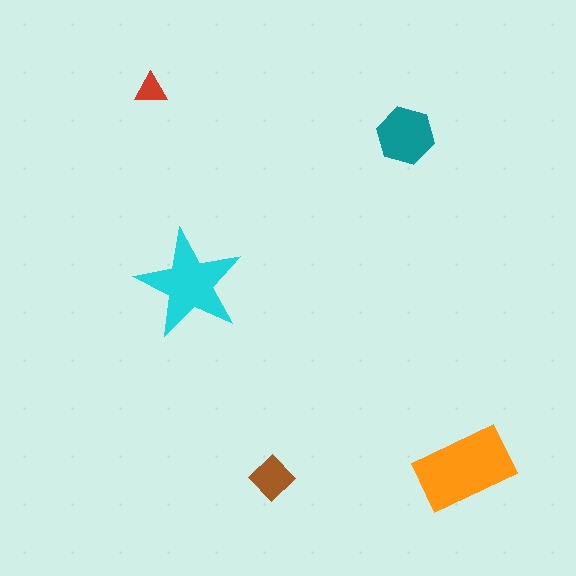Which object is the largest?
The orange rectangle.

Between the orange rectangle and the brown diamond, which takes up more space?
The orange rectangle.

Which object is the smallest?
The red triangle.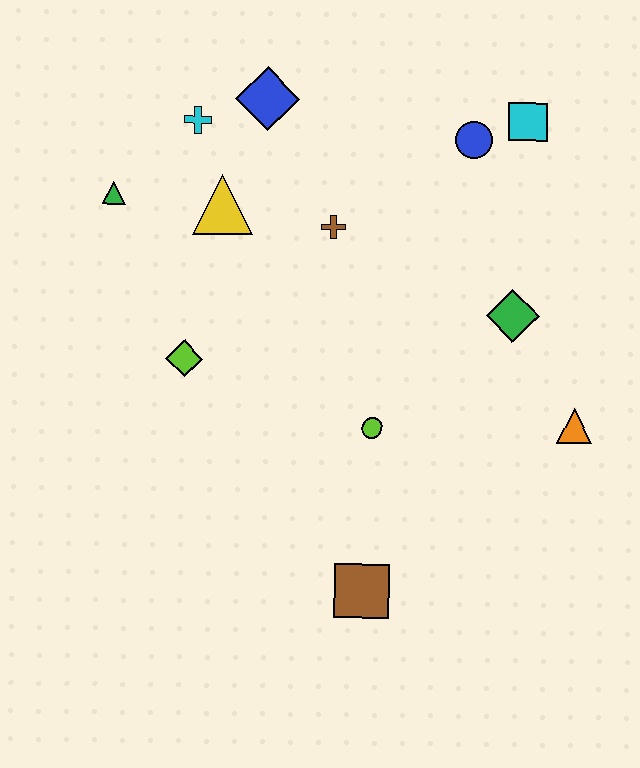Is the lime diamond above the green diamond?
No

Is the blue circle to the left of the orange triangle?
Yes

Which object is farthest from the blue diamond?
The brown square is farthest from the blue diamond.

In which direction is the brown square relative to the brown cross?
The brown square is below the brown cross.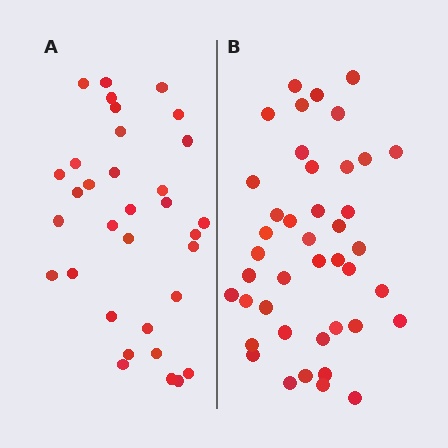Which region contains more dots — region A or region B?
Region B (the right region) has more dots.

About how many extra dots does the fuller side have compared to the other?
Region B has roughly 8 or so more dots than region A.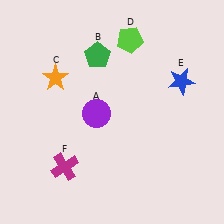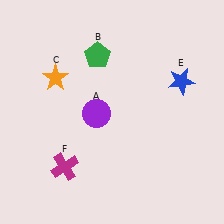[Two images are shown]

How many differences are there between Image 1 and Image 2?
There is 1 difference between the two images.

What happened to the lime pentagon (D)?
The lime pentagon (D) was removed in Image 2. It was in the top-right area of Image 1.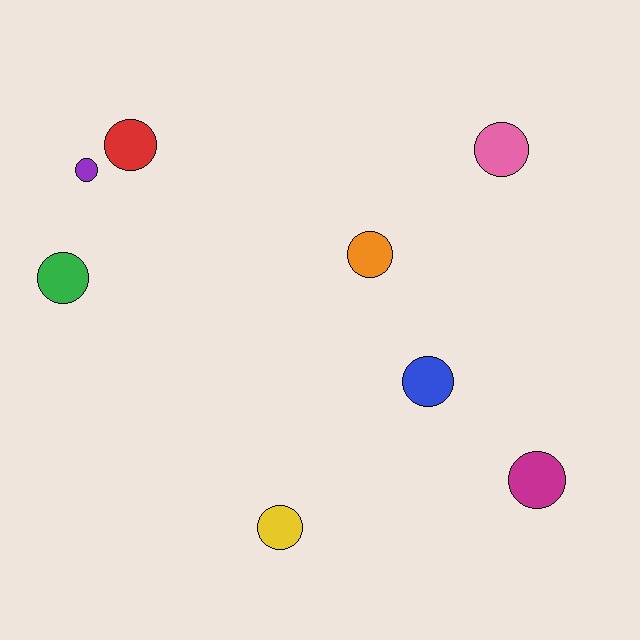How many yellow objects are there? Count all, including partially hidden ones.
There is 1 yellow object.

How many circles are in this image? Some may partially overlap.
There are 8 circles.